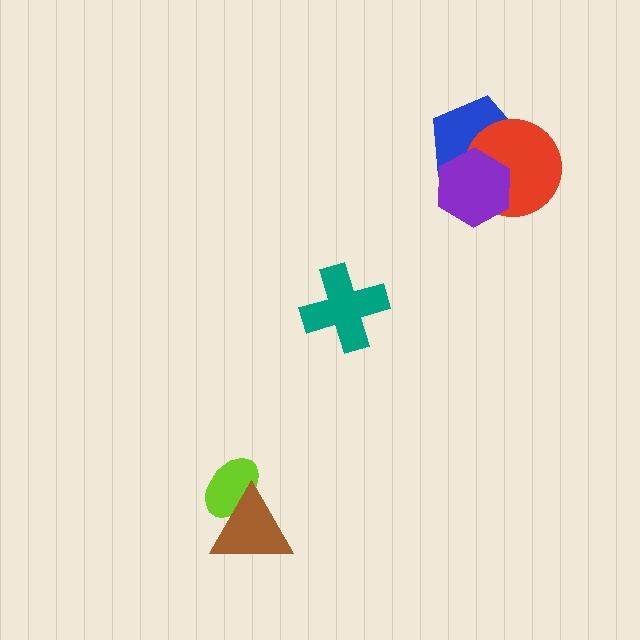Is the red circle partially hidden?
Yes, it is partially covered by another shape.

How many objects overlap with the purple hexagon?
2 objects overlap with the purple hexagon.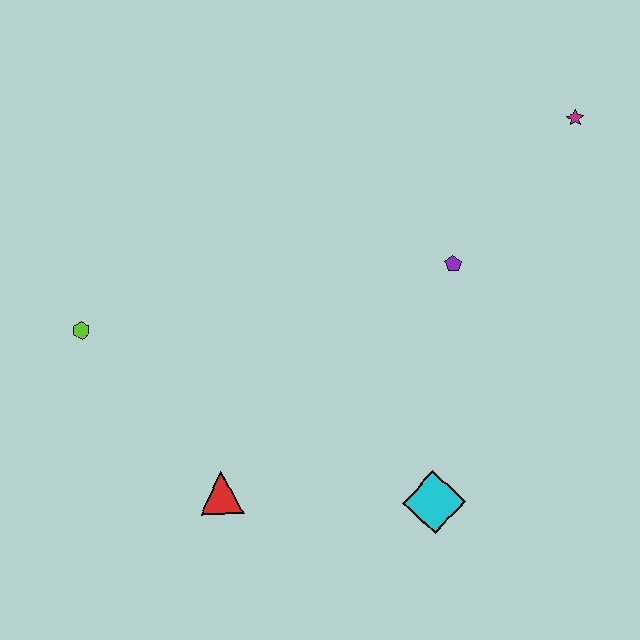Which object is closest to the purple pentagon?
The magenta star is closest to the purple pentagon.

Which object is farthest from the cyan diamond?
The magenta star is farthest from the cyan diamond.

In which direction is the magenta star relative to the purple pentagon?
The magenta star is above the purple pentagon.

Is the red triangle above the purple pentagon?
No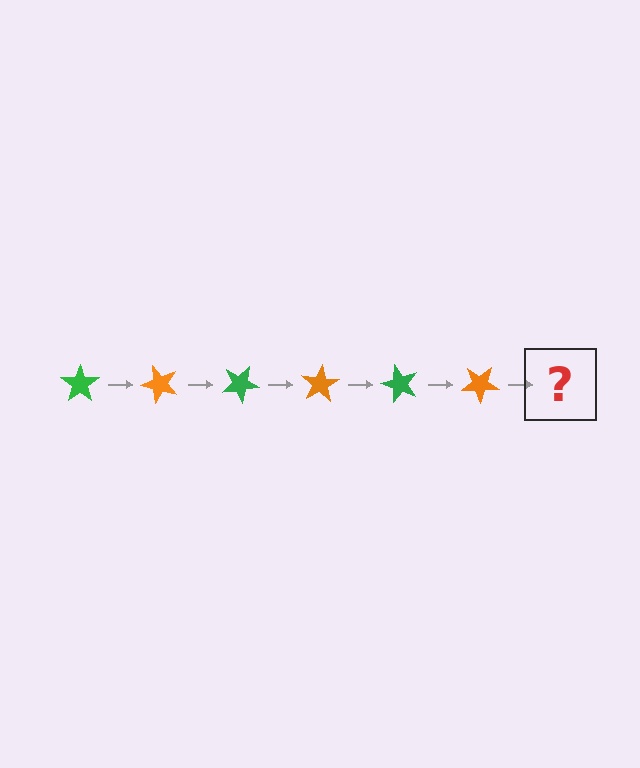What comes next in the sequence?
The next element should be a green star, rotated 300 degrees from the start.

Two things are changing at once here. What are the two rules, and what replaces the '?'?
The two rules are that it rotates 50 degrees each step and the color cycles through green and orange. The '?' should be a green star, rotated 300 degrees from the start.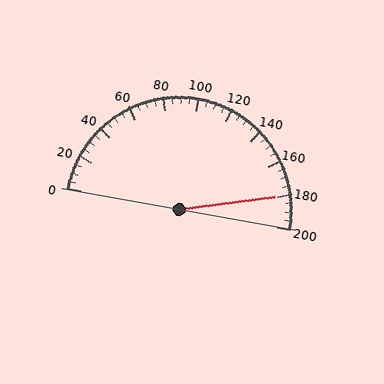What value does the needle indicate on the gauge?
The needle indicates approximately 180.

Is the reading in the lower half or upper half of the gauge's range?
The reading is in the upper half of the range (0 to 200).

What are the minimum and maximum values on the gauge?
The gauge ranges from 0 to 200.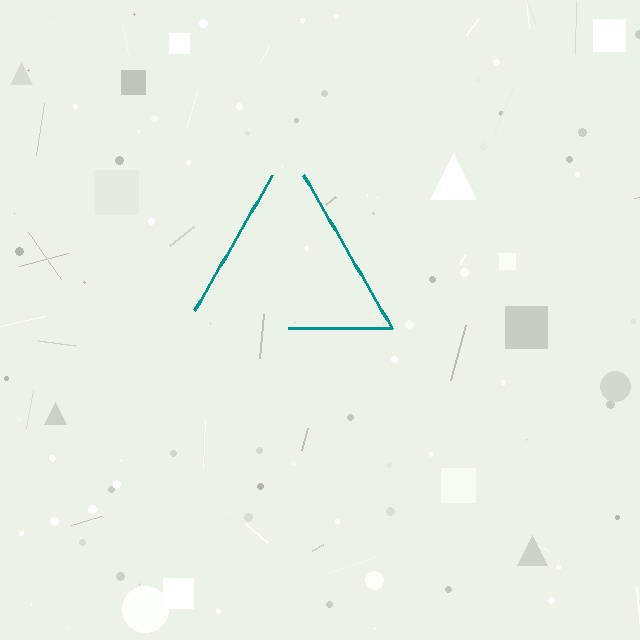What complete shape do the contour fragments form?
The contour fragments form a triangle.